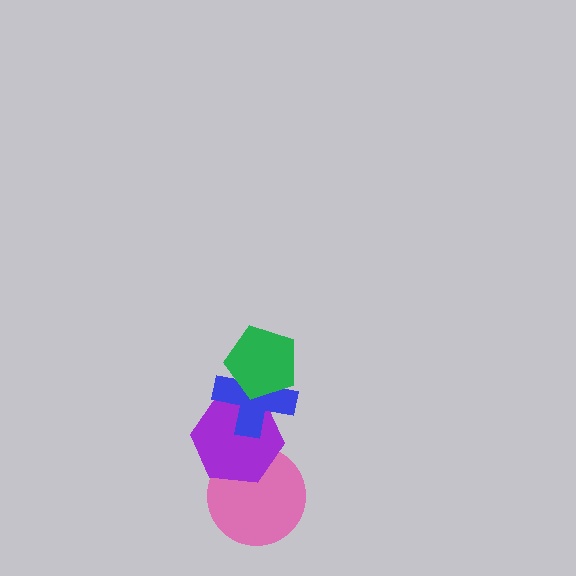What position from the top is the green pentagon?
The green pentagon is 1st from the top.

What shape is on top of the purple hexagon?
The blue cross is on top of the purple hexagon.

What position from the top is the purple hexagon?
The purple hexagon is 3rd from the top.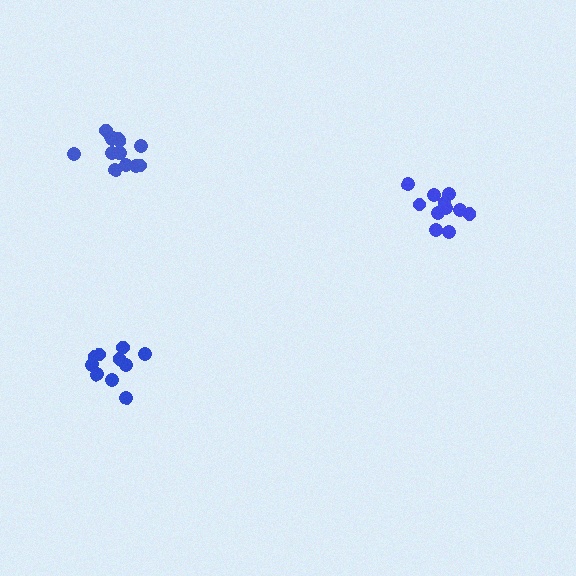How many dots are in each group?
Group 1: 10 dots, Group 2: 14 dots, Group 3: 11 dots (35 total).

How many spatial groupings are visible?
There are 3 spatial groupings.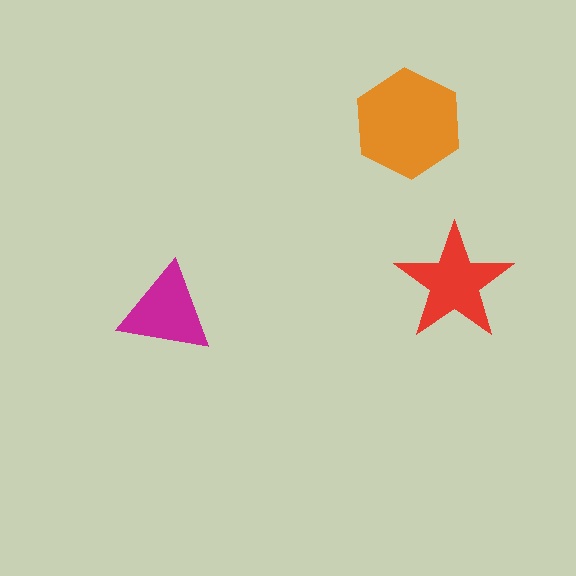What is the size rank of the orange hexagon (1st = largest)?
1st.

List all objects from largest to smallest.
The orange hexagon, the red star, the magenta triangle.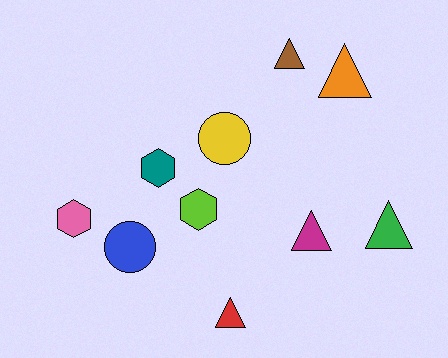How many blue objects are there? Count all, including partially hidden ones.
There is 1 blue object.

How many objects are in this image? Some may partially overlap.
There are 10 objects.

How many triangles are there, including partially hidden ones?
There are 5 triangles.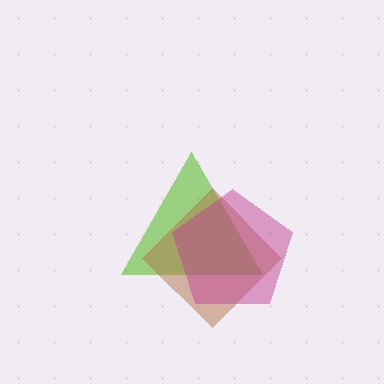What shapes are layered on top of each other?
The layered shapes are: a lime triangle, a brown diamond, a magenta pentagon.